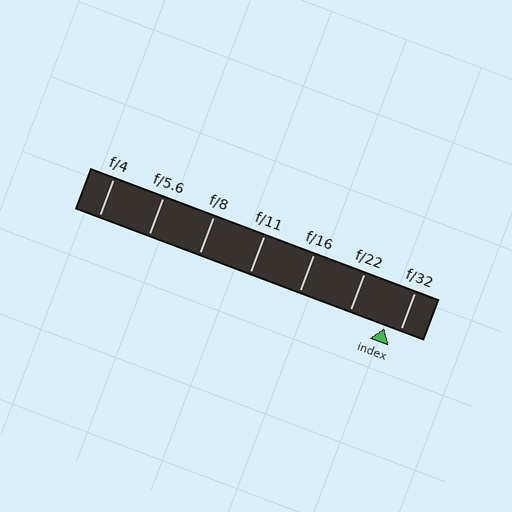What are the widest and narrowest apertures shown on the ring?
The widest aperture shown is f/4 and the narrowest is f/32.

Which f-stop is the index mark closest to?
The index mark is closest to f/32.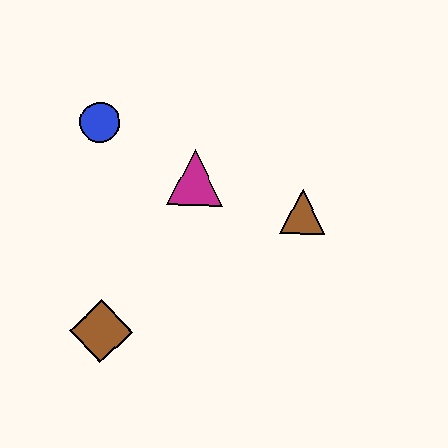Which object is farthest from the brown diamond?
The brown triangle is farthest from the brown diamond.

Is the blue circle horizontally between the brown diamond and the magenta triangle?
No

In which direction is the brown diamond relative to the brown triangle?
The brown diamond is to the left of the brown triangle.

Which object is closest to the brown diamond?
The magenta triangle is closest to the brown diamond.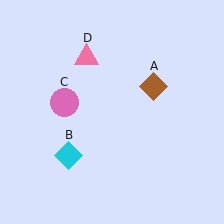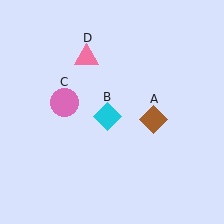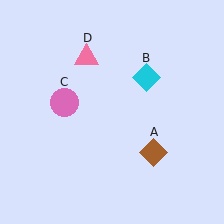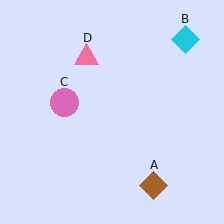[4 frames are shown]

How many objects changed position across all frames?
2 objects changed position: brown diamond (object A), cyan diamond (object B).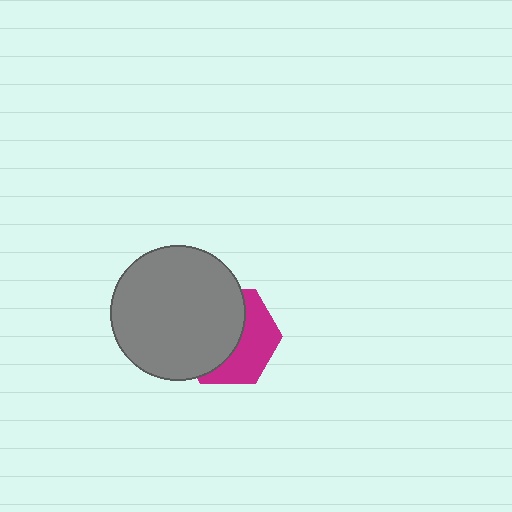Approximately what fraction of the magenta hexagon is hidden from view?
Roughly 57% of the magenta hexagon is hidden behind the gray circle.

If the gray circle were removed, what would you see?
You would see the complete magenta hexagon.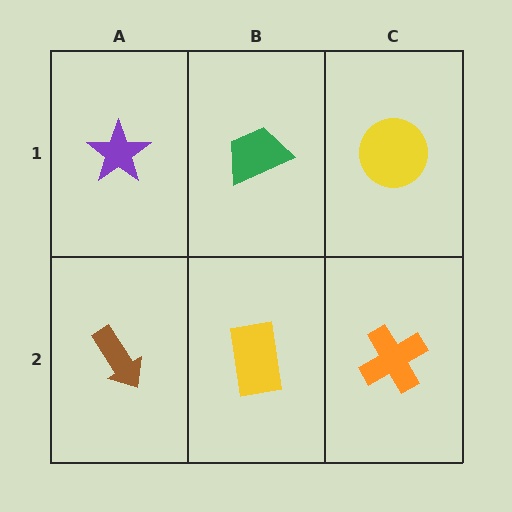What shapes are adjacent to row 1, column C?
An orange cross (row 2, column C), a green trapezoid (row 1, column B).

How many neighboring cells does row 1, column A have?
2.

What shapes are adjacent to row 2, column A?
A purple star (row 1, column A), a yellow rectangle (row 2, column B).